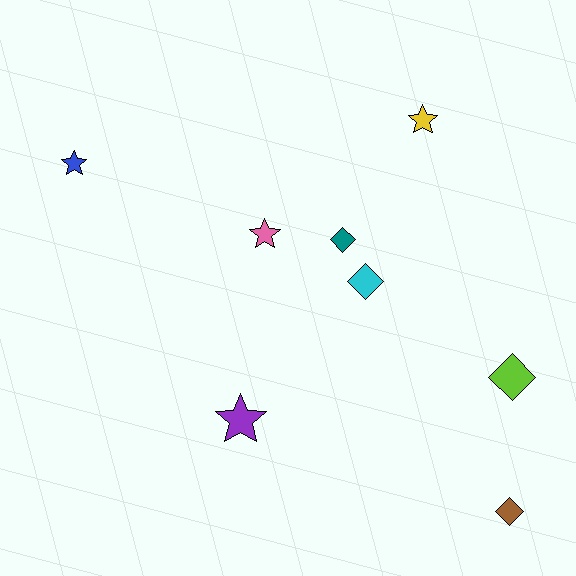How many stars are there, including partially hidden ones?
There are 4 stars.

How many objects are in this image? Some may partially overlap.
There are 8 objects.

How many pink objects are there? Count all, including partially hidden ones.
There is 1 pink object.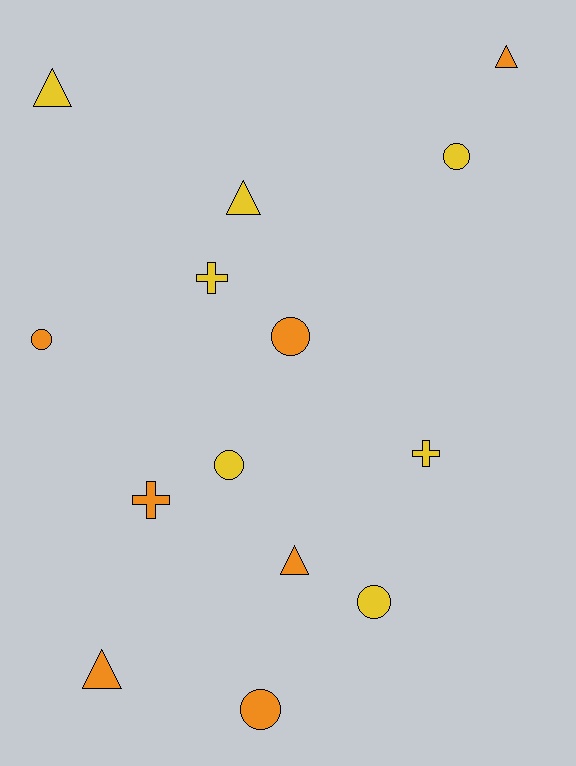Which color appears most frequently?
Yellow, with 7 objects.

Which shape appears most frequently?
Circle, with 6 objects.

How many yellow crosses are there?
There are 2 yellow crosses.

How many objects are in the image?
There are 14 objects.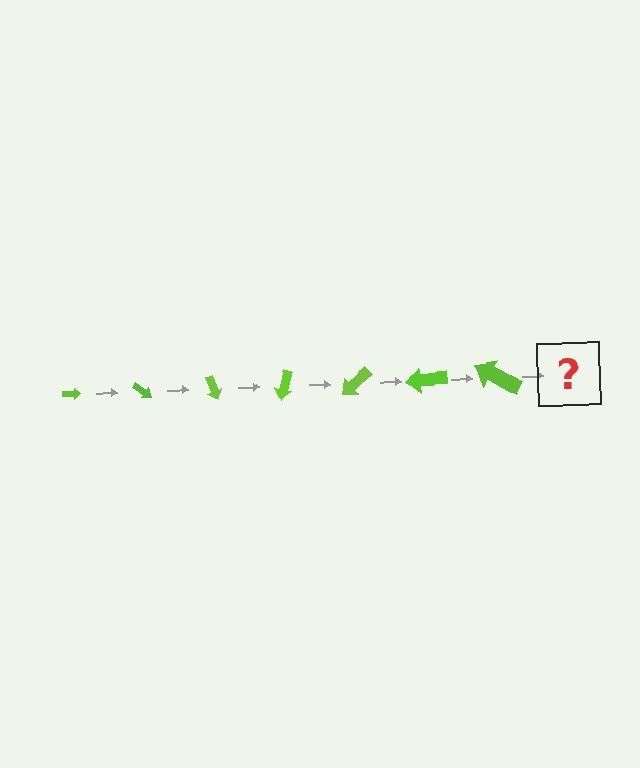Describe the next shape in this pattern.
It should be an arrow, larger than the previous one and rotated 245 degrees from the start.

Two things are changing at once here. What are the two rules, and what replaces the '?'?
The two rules are that the arrow grows larger each step and it rotates 35 degrees each step. The '?' should be an arrow, larger than the previous one and rotated 245 degrees from the start.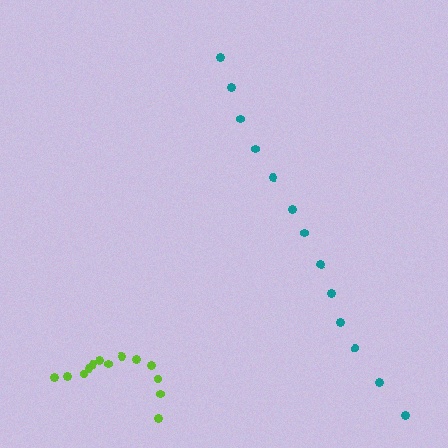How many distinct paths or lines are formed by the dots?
There are 2 distinct paths.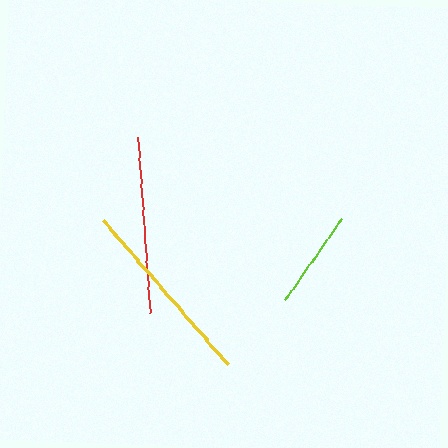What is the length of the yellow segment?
The yellow segment is approximately 190 pixels long.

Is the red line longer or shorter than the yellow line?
The yellow line is longer than the red line.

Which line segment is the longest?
The yellow line is the longest at approximately 190 pixels.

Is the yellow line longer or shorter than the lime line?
The yellow line is longer than the lime line.